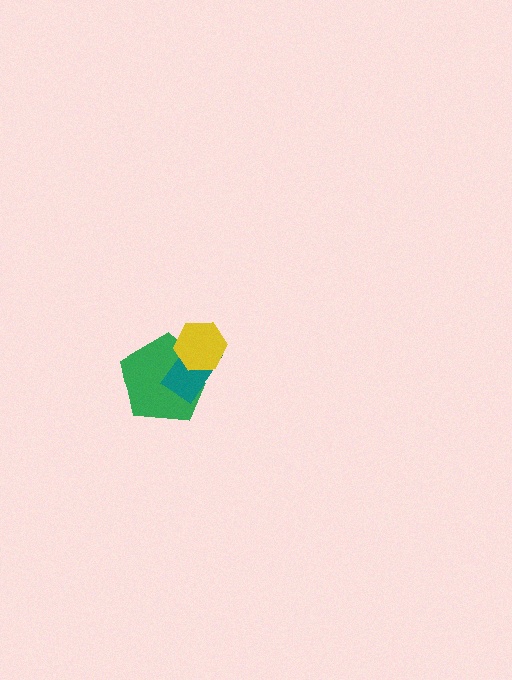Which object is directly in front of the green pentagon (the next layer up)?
The teal rectangle is directly in front of the green pentagon.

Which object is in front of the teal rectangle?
The yellow hexagon is in front of the teal rectangle.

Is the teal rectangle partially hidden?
Yes, it is partially covered by another shape.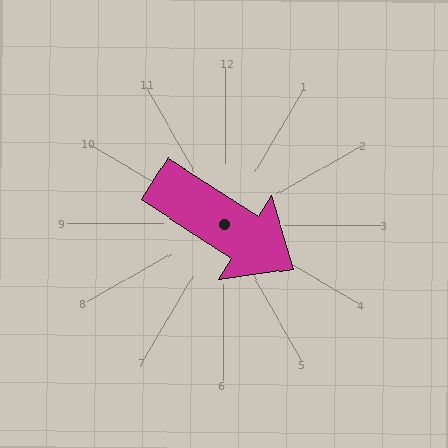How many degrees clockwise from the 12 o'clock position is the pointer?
Approximately 123 degrees.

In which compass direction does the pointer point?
Southeast.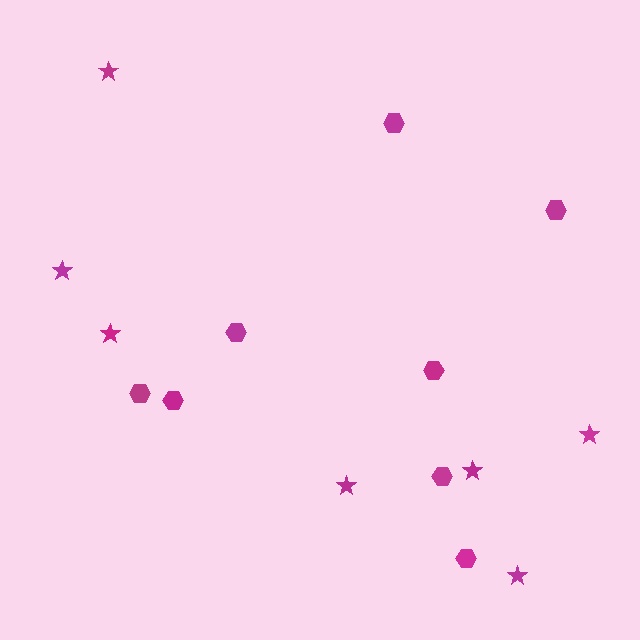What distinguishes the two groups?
There are 2 groups: one group of stars (7) and one group of hexagons (8).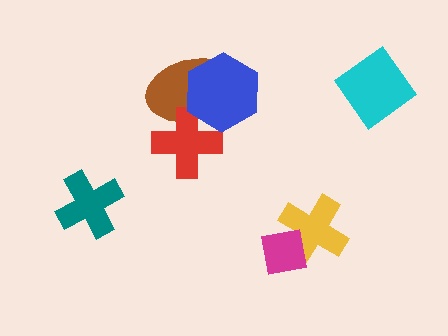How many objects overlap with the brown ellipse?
2 objects overlap with the brown ellipse.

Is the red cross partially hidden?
Yes, it is partially covered by another shape.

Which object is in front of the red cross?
The blue hexagon is in front of the red cross.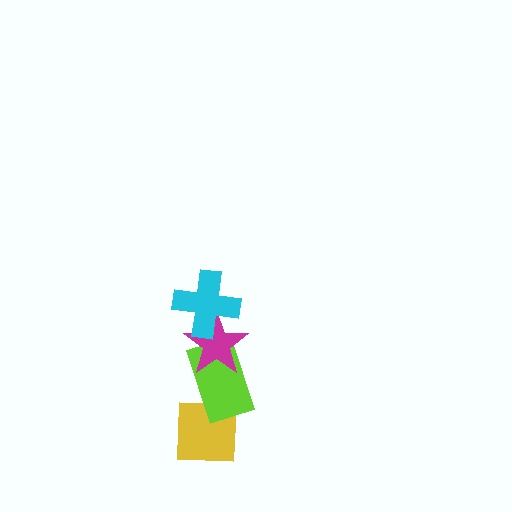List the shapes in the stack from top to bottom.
From top to bottom: the cyan cross, the magenta star, the lime rectangle, the yellow square.